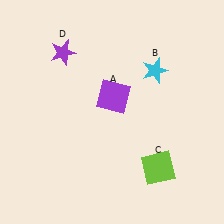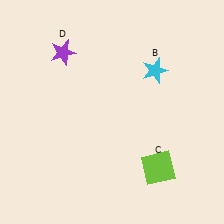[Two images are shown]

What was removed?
The purple square (A) was removed in Image 2.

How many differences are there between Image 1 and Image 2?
There is 1 difference between the two images.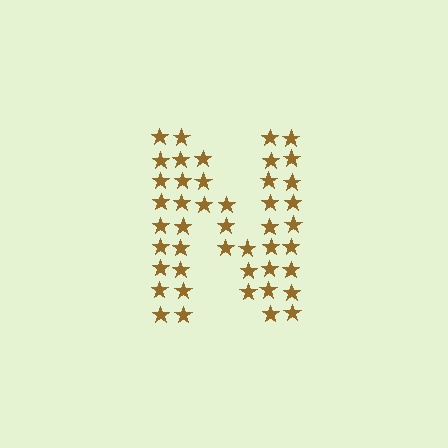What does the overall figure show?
The overall figure shows the letter N.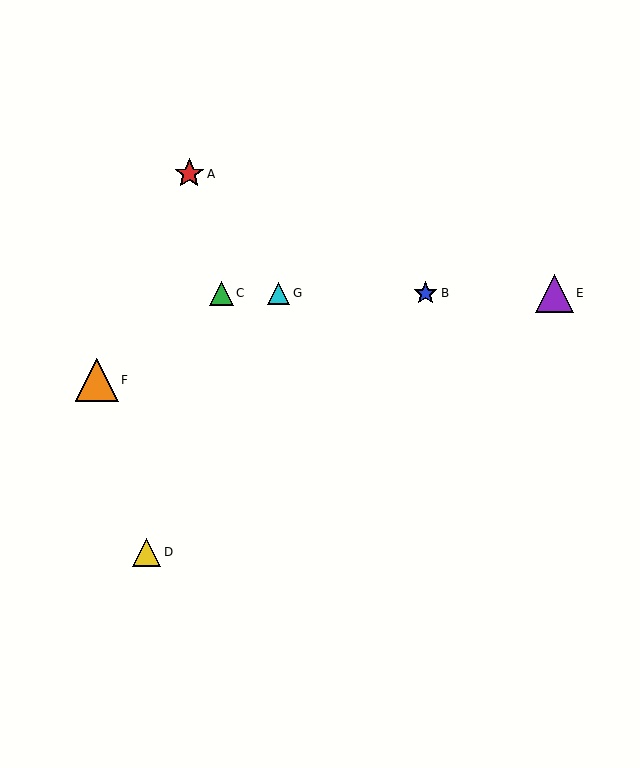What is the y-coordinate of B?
Object B is at y≈293.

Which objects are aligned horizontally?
Objects B, C, E, G are aligned horizontally.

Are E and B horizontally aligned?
Yes, both are at y≈293.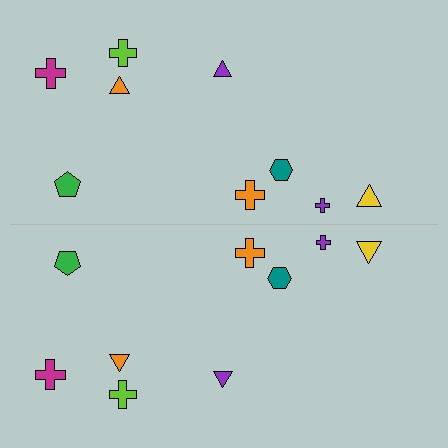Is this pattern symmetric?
Yes, this pattern has bilateral (reflection) symmetry.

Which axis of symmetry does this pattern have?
The pattern has a horizontal axis of symmetry running through the center of the image.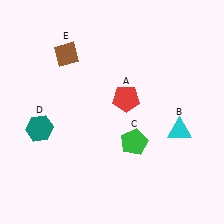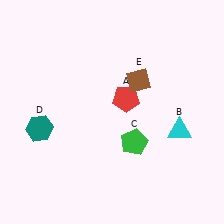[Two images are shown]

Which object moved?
The brown diamond (E) moved right.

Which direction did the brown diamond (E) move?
The brown diamond (E) moved right.